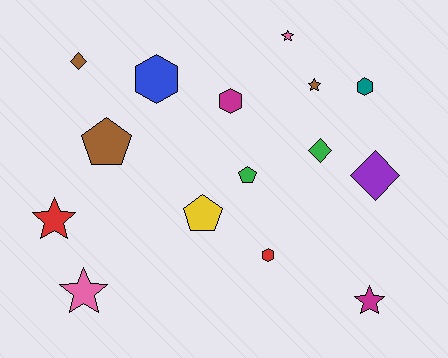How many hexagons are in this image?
There are 4 hexagons.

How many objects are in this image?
There are 15 objects.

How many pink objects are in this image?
There are 2 pink objects.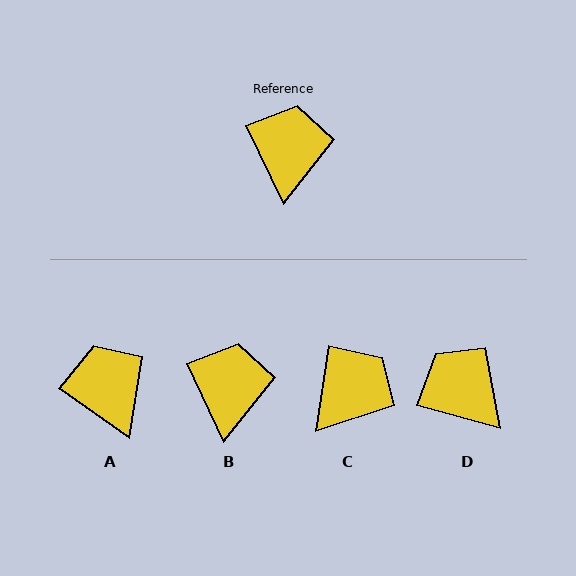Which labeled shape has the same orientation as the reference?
B.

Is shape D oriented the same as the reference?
No, it is off by about 49 degrees.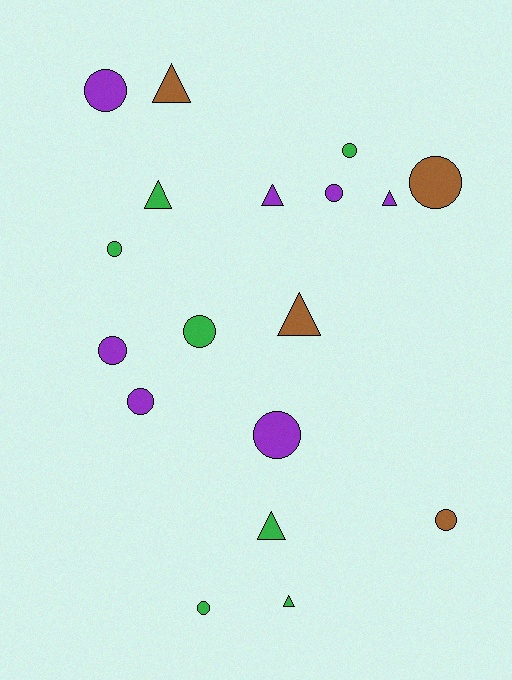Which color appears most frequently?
Purple, with 7 objects.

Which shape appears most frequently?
Circle, with 11 objects.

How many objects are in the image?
There are 18 objects.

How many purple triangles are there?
There are 2 purple triangles.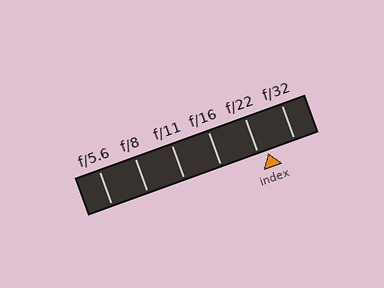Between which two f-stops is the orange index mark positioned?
The index mark is between f/22 and f/32.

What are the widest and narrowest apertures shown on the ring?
The widest aperture shown is f/5.6 and the narrowest is f/32.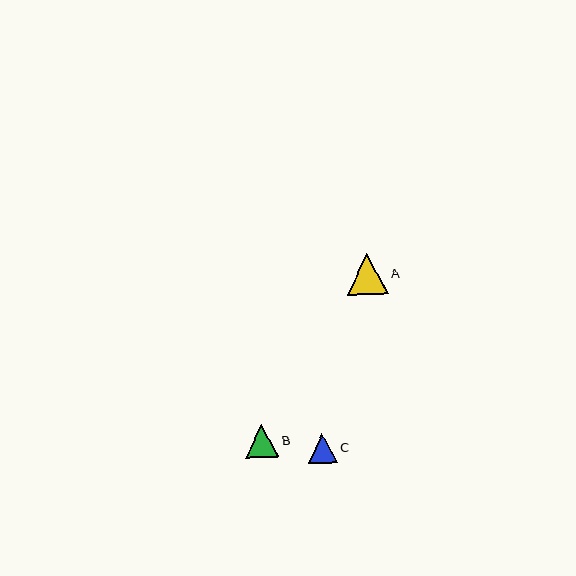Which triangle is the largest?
Triangle A is the largest with a size of approximately 41 pixels.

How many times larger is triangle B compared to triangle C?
Triangle B is approximately 1.1 times the size of triangle C.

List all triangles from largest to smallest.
From largest to smallest: A, B, C.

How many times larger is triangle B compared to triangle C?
Triangle B is approximately 1.1 times the size of triangle C.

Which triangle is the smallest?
Triangle C is the smallest with a size of approximately 29 pixels.